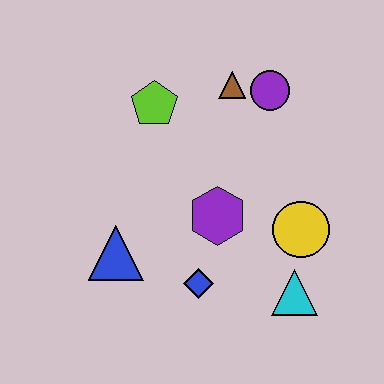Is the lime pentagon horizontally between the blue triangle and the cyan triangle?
Yes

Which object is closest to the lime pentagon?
The brown triangle is closest to the lime pentagon.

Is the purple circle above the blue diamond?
Yes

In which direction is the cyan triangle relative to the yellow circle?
The cyan triangle is below the yellow circle.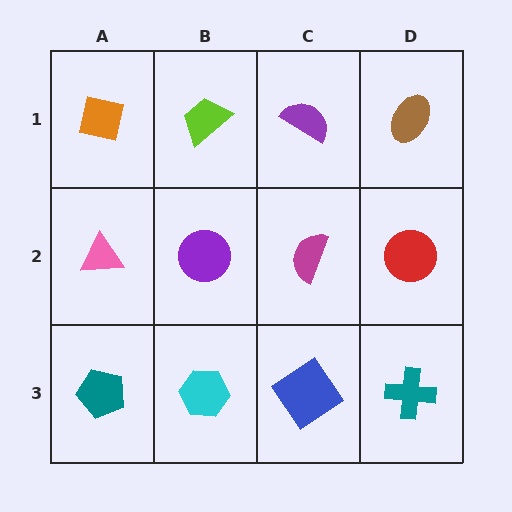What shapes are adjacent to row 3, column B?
A purple circle (row 2, column B), a teal pentagon (row 3, column A), a blue diamond (row 3, column C).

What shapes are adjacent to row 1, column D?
A red circle (row 2, column D), a purple semicircle (row 1, column C).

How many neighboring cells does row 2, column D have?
3.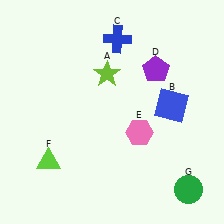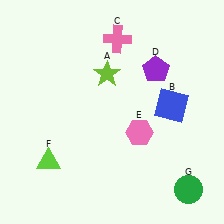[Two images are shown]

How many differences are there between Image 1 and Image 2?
There is 1 difference between the two images.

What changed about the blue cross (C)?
In Image 1, C is blue. In Image 2, it changed to pink.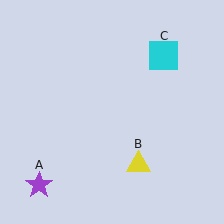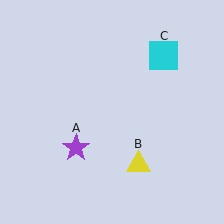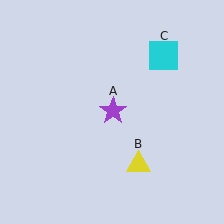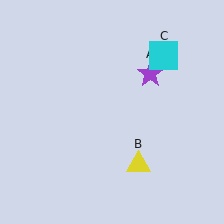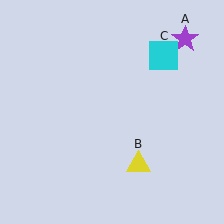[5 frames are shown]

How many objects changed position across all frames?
1 object changed position: purple star (object A).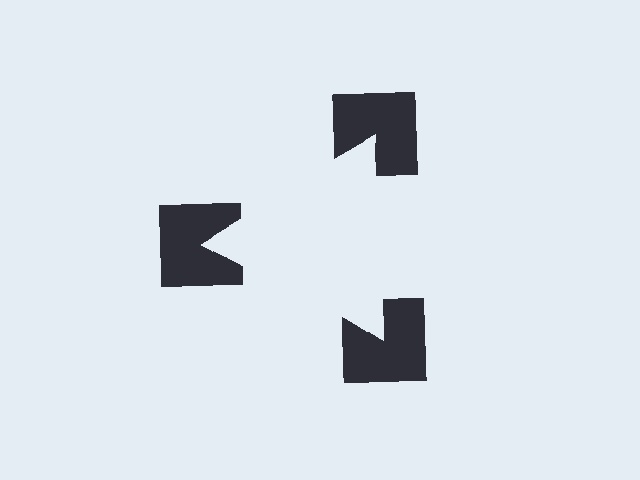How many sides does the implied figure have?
3 sides.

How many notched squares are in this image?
There are 3 — one at each vertex of the illusory triangle.